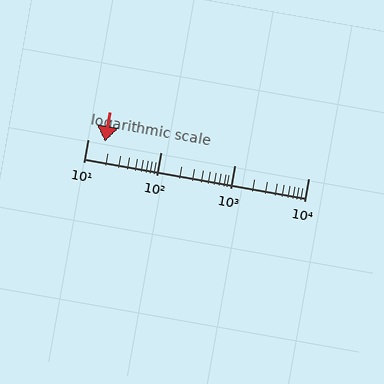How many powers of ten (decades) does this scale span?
The scale spans 3 decades, from 10 to 10000.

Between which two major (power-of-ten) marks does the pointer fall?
The pointer is between 10 and 100.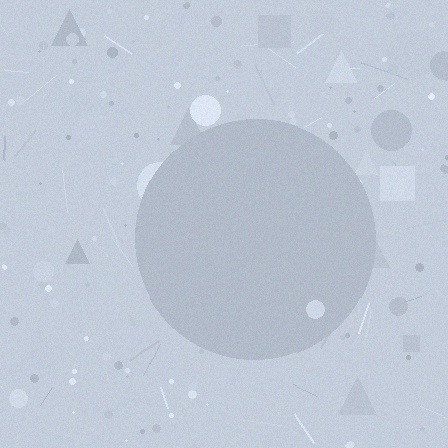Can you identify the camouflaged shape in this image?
The camouflaged shape is a circle.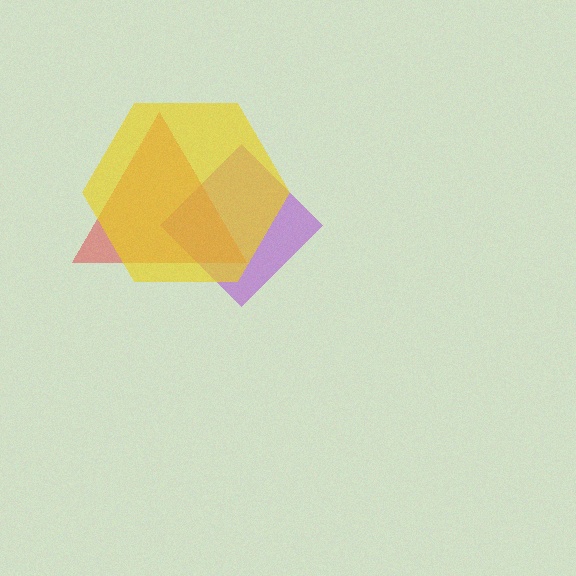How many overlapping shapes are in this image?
There are 3 overlapping shapes in the image.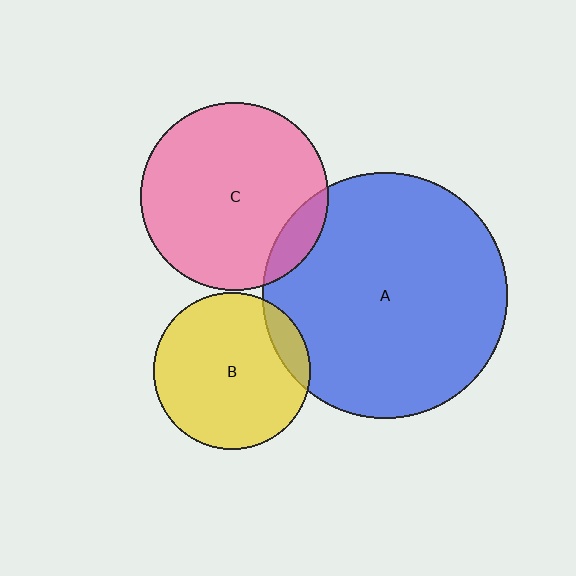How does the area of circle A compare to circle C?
Approximately 1.7 times.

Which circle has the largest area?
Circle A (blue).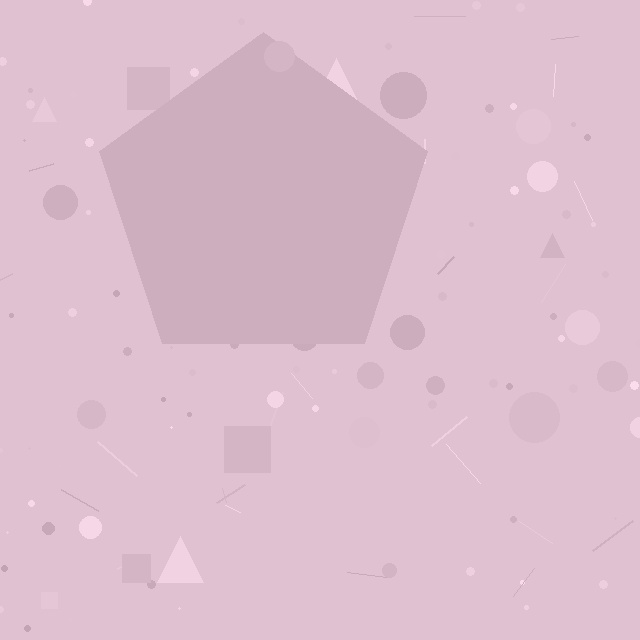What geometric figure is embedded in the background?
A pentagon is embedded in the background.